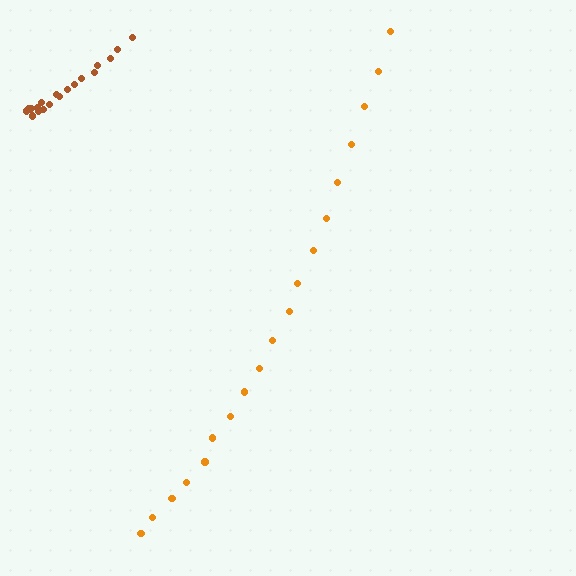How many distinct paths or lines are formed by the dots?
There are 2 distinct paths.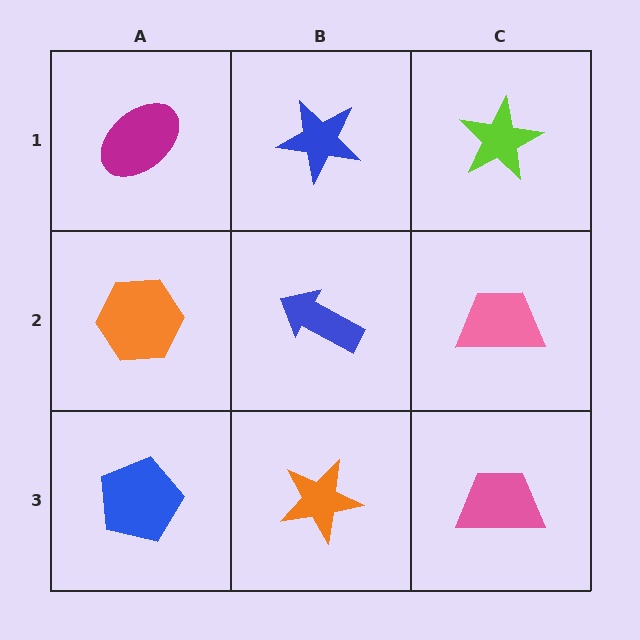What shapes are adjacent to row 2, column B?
A blue star (row 1, column B), an orange star (row 3, column B), an orange hexagon (row 2, column A), a pink trapezoid (row 2, column C).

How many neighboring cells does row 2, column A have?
3.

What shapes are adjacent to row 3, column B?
A blue arrow (row 2, column B), a blue pentagon (row 3, column A), a pink trapezoid (row 3, column C).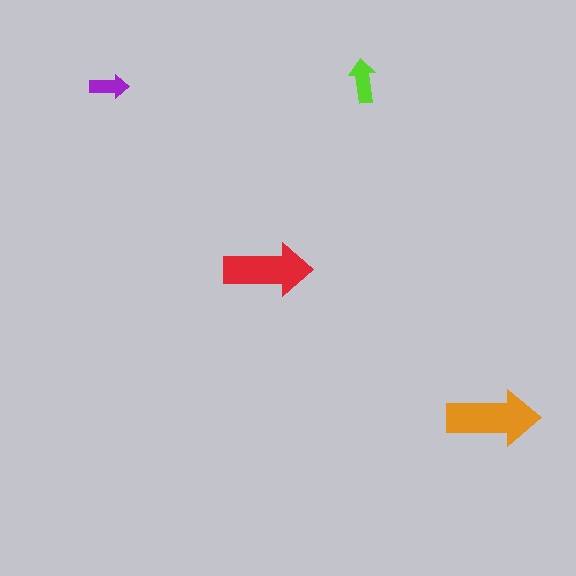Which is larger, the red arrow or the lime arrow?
The red one.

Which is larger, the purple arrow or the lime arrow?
The lime one.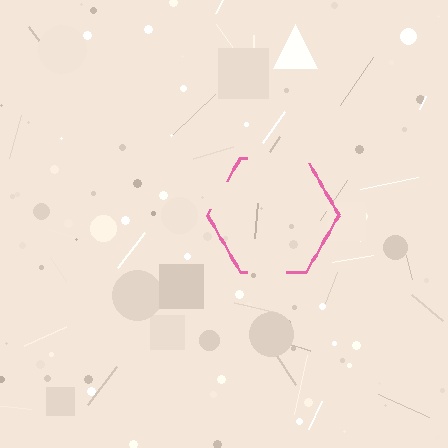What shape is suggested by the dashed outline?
The dashed outline suggests a hexagon.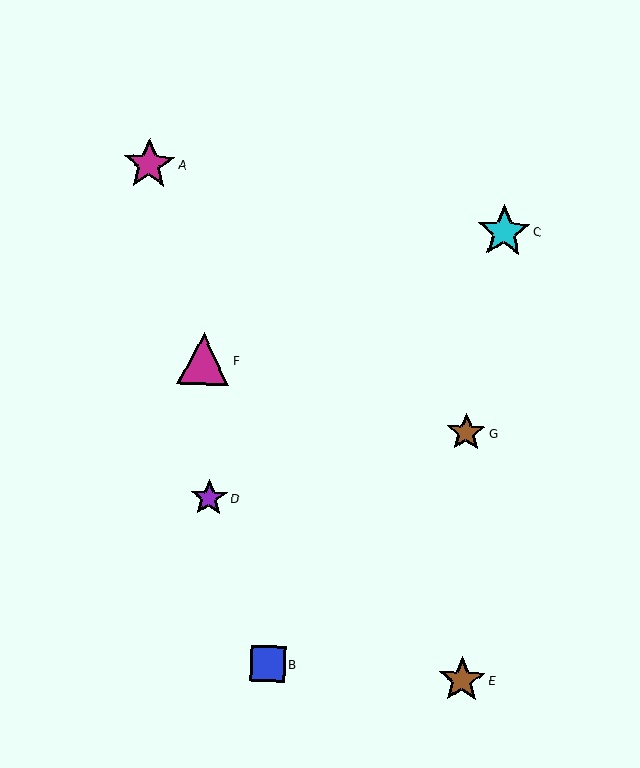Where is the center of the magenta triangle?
The center of the magenta triangle is at (204, 359).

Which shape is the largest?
The cyan star (labeled C) is the largest.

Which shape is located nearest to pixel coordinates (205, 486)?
The purple star (labeled D) at (209, 498) is nearest to that location.